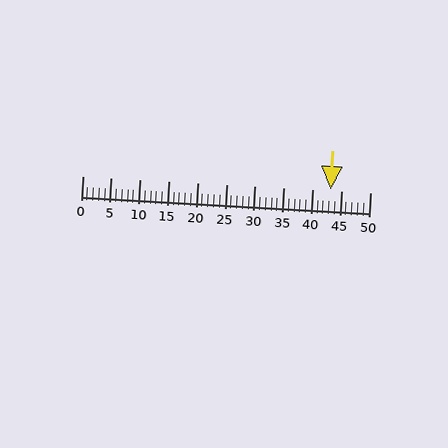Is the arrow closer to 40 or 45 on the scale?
The arrow is closer to 45.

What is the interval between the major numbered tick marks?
The major tick marks are spaced 5 units apart.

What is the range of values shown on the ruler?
The ruler shows values from 0 to 50.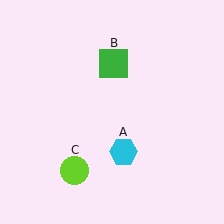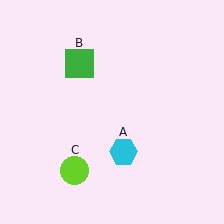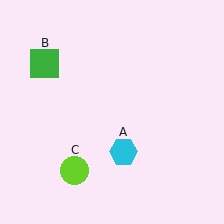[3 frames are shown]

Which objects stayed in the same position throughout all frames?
Cyan hexagon (object A) and lime circle (object C) remained stationary.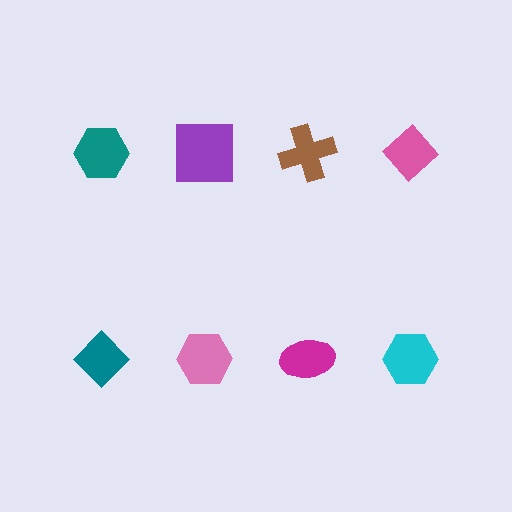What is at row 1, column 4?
A pink diamond.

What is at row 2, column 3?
A magenta ellipse.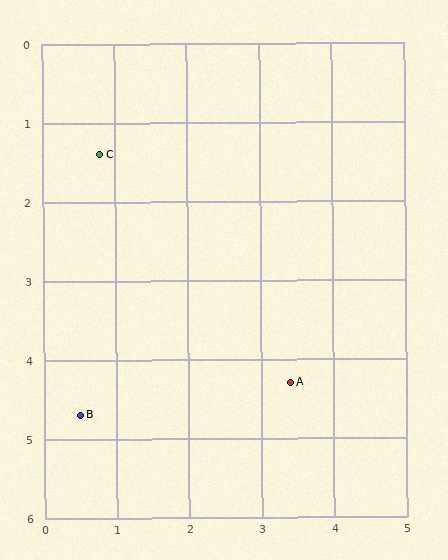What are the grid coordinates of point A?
Point A is at approximately (3.4, 4.3).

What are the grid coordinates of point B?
Point B is at approximately (0.5, 4.7).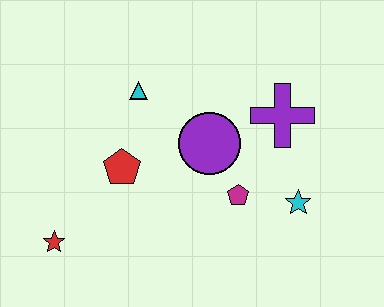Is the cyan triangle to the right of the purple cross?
No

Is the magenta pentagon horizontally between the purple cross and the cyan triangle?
Yes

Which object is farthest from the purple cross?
The red star is farthest from the purple cross.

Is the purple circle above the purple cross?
No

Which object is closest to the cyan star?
The magenta pentagon is closest to the cyan star.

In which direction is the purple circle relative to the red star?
The purple circle is to the right of the red star.